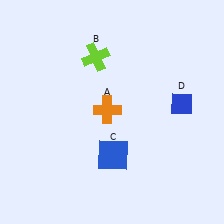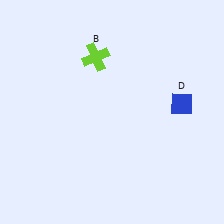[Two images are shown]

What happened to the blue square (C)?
The blue square (C) was removed in Image 2. It was in the bottom-right area of Image 1.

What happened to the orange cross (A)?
The orange cross (A) was removed in Image 2. It was in the top-left area of Image 1.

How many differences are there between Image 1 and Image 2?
There are 2 differences between the two images.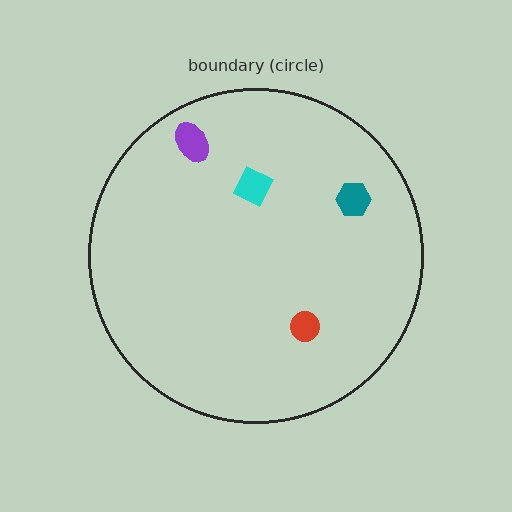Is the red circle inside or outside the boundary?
Inside.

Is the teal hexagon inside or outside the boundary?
Inside.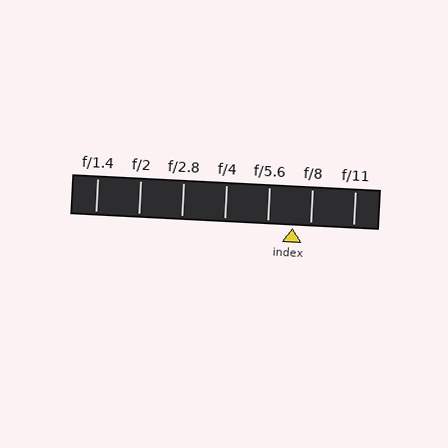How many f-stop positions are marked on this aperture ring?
There are 7 f-stop positions marked.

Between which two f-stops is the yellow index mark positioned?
The index mark is between f/5.6 and f/8.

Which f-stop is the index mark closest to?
The index mark is closest to f/8.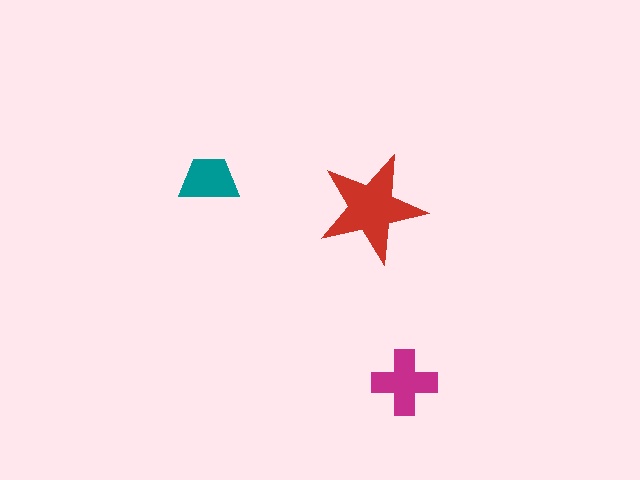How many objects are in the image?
There are 3 objects in the image.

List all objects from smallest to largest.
The teal trapezoid, the magenta cross, the red star.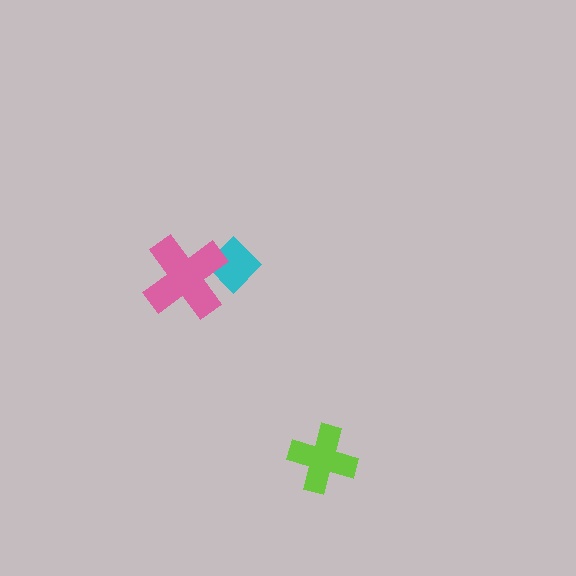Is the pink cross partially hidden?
No, no other shape covers it.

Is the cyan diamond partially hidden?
Yes, it is partially covered by another shape.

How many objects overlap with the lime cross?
0 objects overlap with the lime cross.